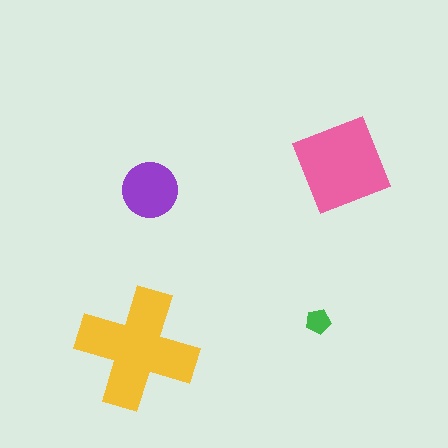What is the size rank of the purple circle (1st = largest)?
3rd.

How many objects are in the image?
There are 4 objects in the image.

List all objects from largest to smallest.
The yellow cross, the pink diamond, the purple circle, the green pentagon.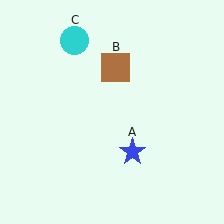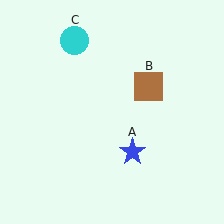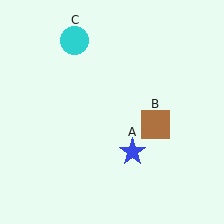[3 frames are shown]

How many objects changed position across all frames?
1 object changed position: brown square (object B).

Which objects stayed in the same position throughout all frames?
Blue star (object A) and cyan circle (object C) remained stationary.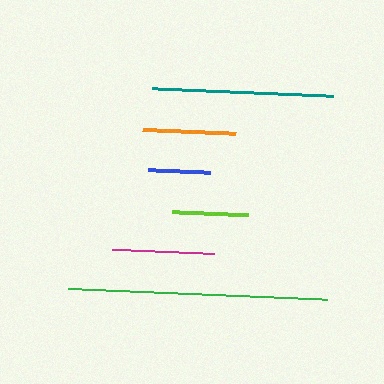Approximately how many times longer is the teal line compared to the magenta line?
The teal line is approximately 1.8 times the length of the magenta line.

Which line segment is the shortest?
The blue line is the shortest at approximately 62 pixels.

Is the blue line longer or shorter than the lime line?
The lime line is longer than the blue line.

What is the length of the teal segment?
The teal segment is approximately 181 pixels long.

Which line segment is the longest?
The green line is the longest at approximately 259 pixels.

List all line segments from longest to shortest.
From longest to shortest: green, teal, magenta, orange, lime, blue.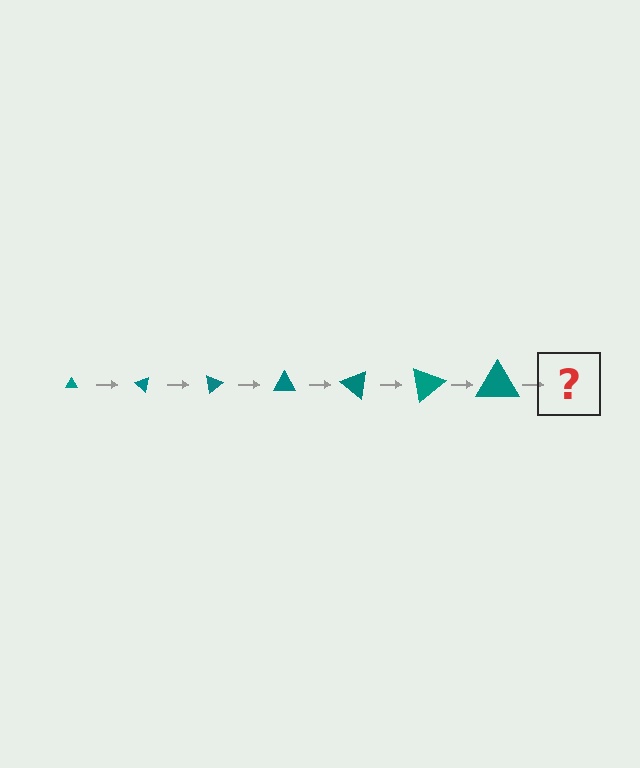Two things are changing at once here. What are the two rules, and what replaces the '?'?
The two rules are that the triangle grows larger each step and it rotates 40 degrees each step. The '?' should be a triangle, larger than the previous one and rotated 280 degrees from the start.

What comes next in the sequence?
The next element should be a triangle, larger than the previous one and rotated 280 degrees from the start.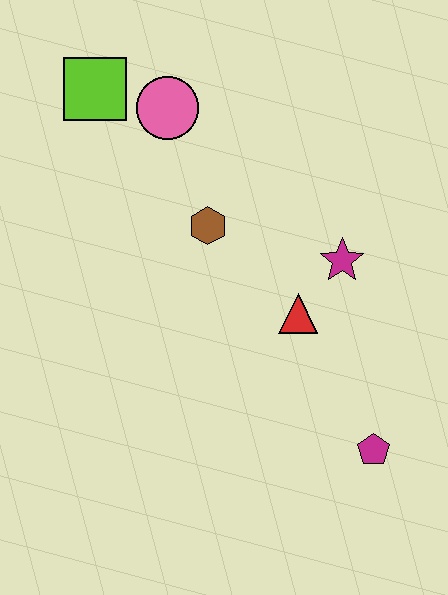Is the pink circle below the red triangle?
No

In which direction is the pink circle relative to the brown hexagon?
The pink circle is above the brown hexagon.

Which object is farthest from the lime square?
The magenta pentagon is farthest from the lime square.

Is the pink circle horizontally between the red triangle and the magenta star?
No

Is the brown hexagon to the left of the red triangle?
Yes